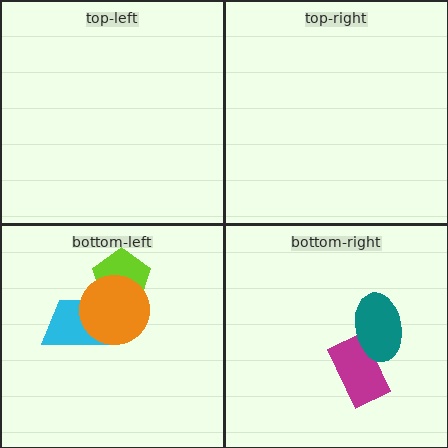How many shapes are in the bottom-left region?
3.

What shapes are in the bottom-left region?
The lime pentagon, the cyan trapezoid, the orange circle.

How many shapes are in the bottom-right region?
2.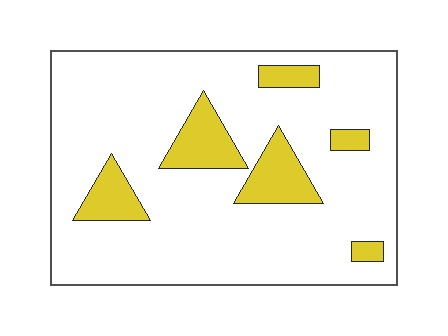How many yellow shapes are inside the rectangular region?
6.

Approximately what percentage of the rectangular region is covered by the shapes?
Approximately 15%.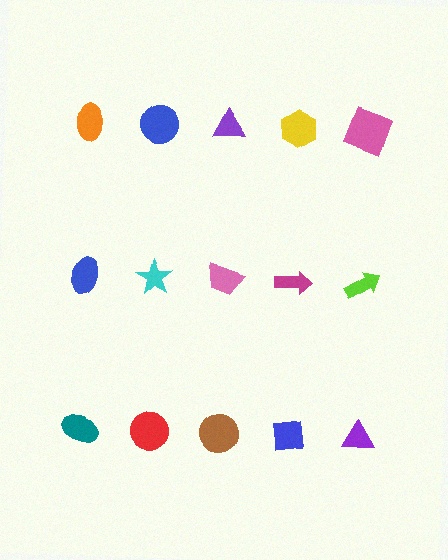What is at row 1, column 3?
A purple triangle.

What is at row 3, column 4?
A blue square.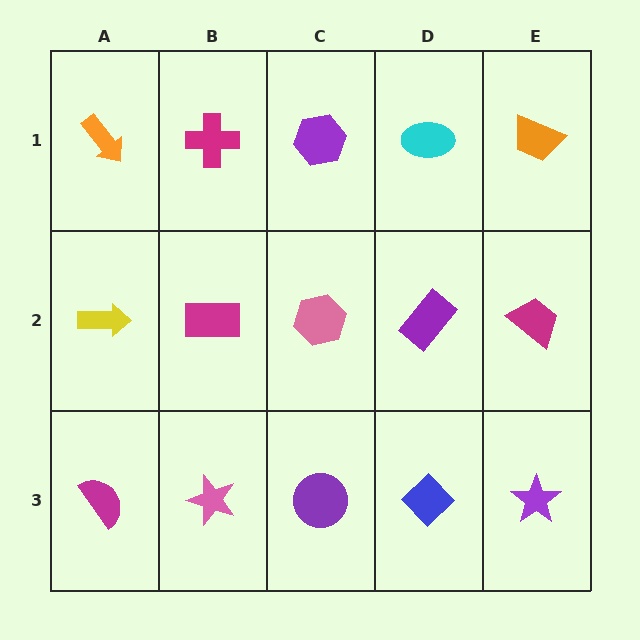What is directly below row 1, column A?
A yellow arrow.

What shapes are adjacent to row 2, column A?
An orange arrow (row 1, column A), a magenta semicircle (row 3, column A), a magenta rectangle (row 2, column B).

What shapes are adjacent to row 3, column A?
A yellow arrow (row 2, column A), a pink star (row 3, column B).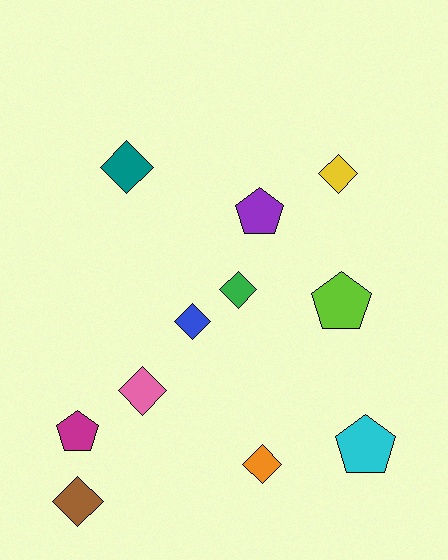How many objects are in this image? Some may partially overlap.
There are 11 objects.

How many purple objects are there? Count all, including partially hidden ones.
There is 1 purple object.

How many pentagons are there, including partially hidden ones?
There are 4 pentagons.